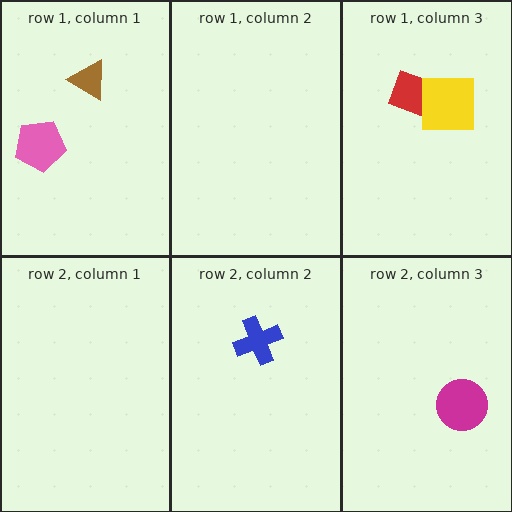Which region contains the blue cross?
The row 2, column 2 region.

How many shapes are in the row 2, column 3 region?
1.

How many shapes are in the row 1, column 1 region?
2.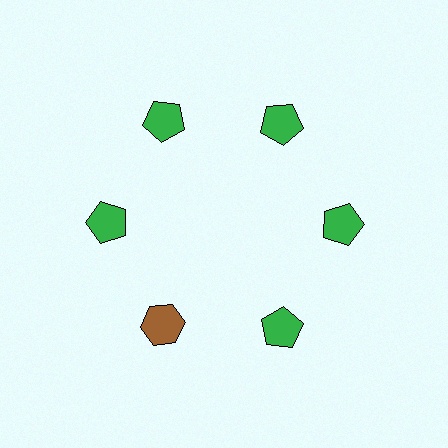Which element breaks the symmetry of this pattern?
The brown hexagon at roughly the 7 o'clock position breaks the symmetry. All other shapes are green pentagons.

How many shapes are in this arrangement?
There are 6 shapes arranged in a ring pattern.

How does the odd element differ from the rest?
It differs in both color (brown instead of green) and shape (hexagon instead of pentagon).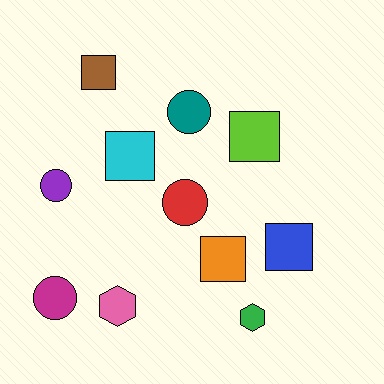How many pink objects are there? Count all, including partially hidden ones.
There is 1 pink object.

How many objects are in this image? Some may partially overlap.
There are 11 objects.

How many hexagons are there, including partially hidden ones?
There are 2 hexagons.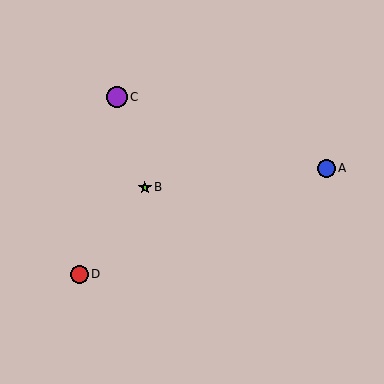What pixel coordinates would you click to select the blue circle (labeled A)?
Click at (326, 168) to select the blue circle A.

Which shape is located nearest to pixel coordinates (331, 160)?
The blue circle (labeled A) at (326, 168) is nearest to that location.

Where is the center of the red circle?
The center of the red circle is at (79, 274).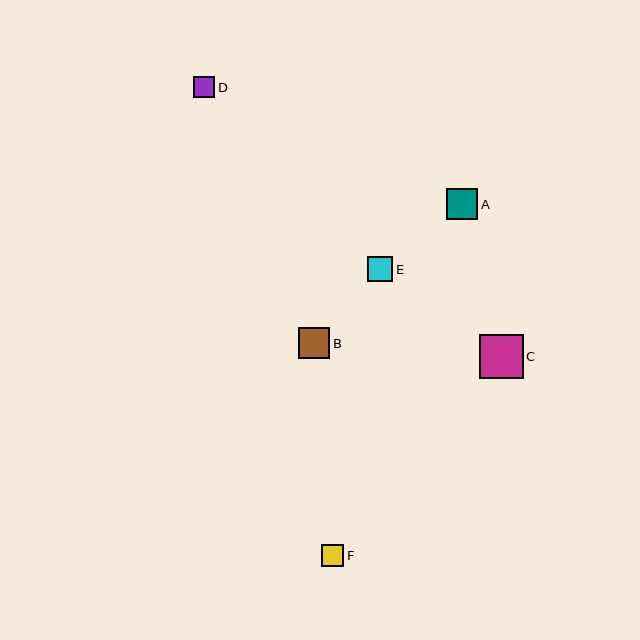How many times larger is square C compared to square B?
Square C is approximately 1.4 times the size of square B.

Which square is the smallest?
Square D is the smallest with a size of approximately 21 pixels.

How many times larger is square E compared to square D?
Square E is approximately 1.2 times the size of square D.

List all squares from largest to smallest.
From largest to smallest: C, B, A, E, F, D.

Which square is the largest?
Square C is the largest with a size of approximately 43 pixels.